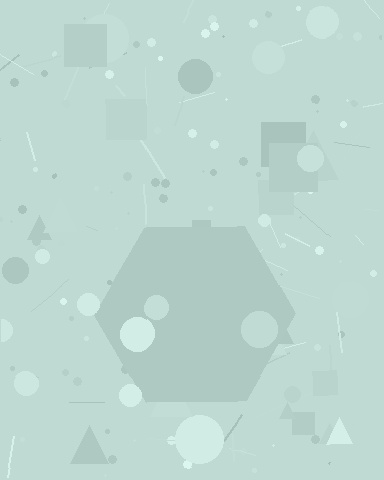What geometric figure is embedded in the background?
A hexagon is embedded in the background.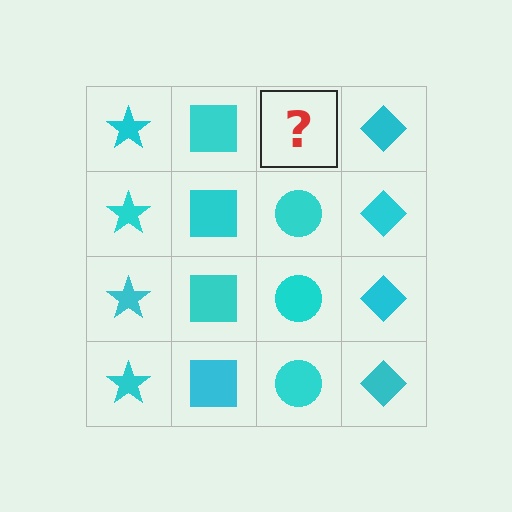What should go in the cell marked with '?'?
The missing cell should contain a cyan circle.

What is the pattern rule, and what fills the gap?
The rule is that each column has a consistent shape. The gap should be filled with a cyan circle.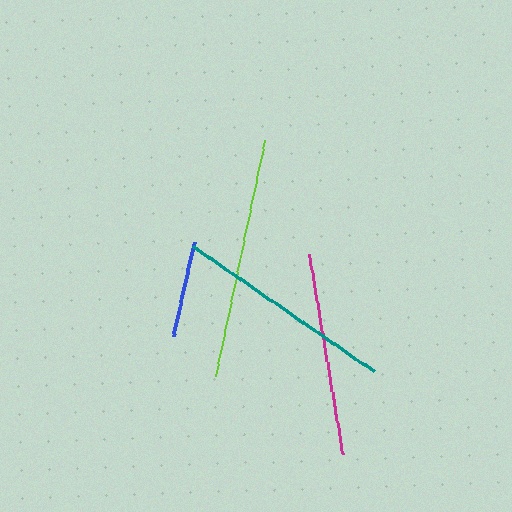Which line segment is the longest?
The lime line is the longest at approximately 242 pixels.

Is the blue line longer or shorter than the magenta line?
The magenta line is longer than the blue line.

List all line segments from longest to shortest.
From longest to shortest: lime, teal, magenta, blue.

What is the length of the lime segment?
The lime segment is approximately 242 pixels long.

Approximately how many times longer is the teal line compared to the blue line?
The teal line is approximately 2.3 times the length of the blue line.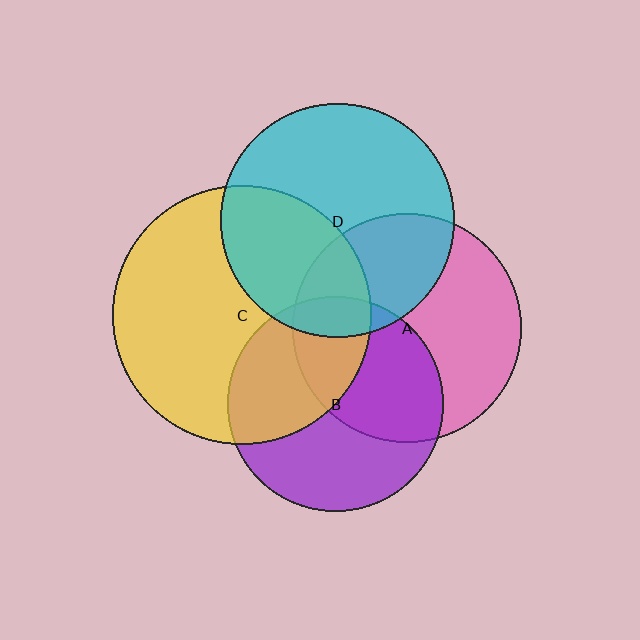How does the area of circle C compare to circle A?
Approximately 1.3 times.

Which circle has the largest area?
Circle C (yellow).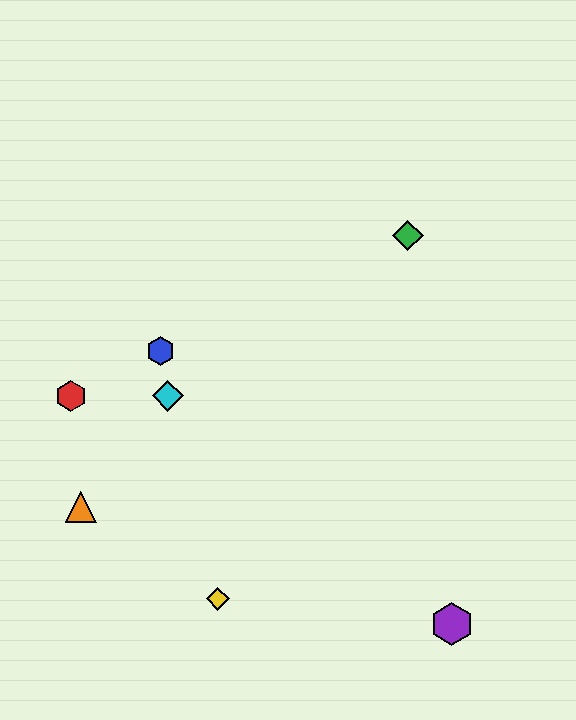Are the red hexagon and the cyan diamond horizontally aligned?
Yes, both are at y≈396.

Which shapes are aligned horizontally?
The red hexagon, the cyan diamond are aligned horizontally.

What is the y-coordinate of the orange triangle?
The orange triangle is at y≈507.